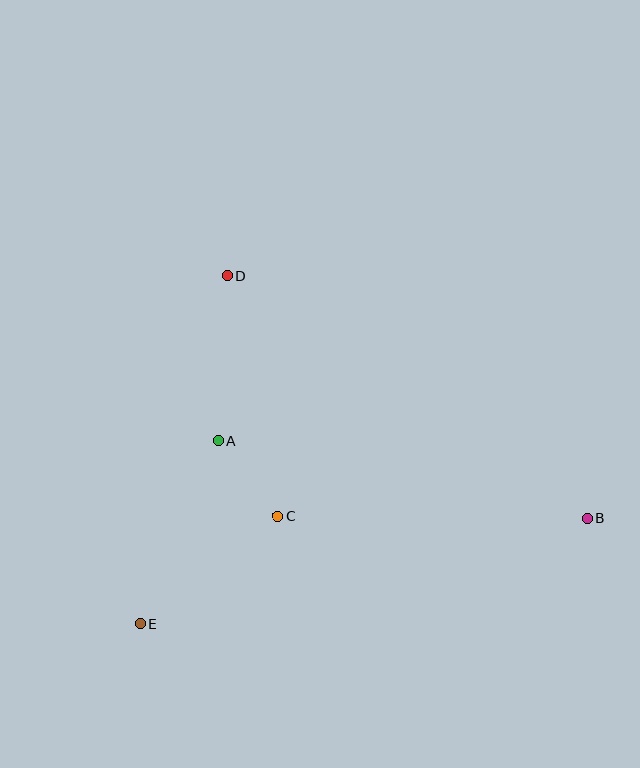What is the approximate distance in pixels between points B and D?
The distance between B and D is approximately 433 pixels.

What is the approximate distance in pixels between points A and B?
The distance between A and B is approximately 376 pixels.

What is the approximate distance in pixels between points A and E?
The distance between A and E is approximately 199 pixels.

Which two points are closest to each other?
Points A and C are closest to each other.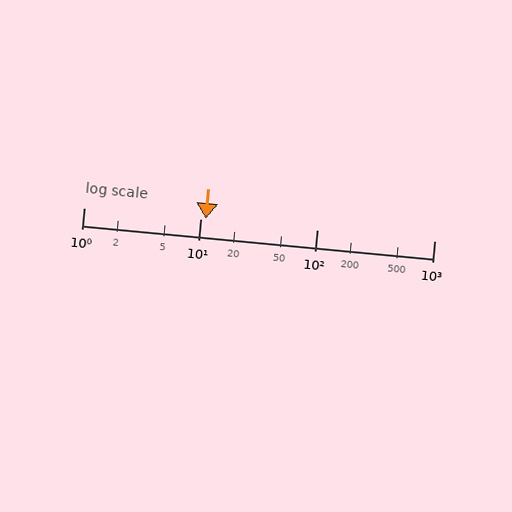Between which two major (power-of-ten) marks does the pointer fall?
The pointer is between 10 and 100.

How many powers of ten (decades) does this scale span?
The scale spans 3 decades, from 1 to 1000.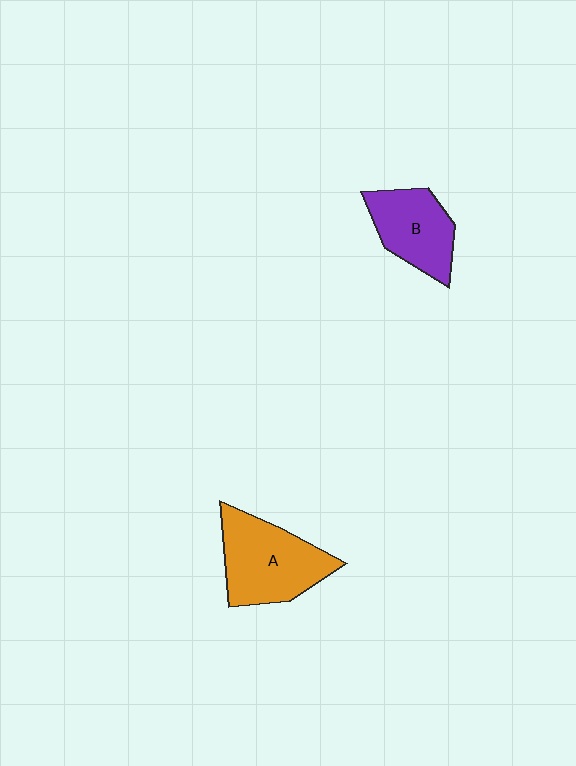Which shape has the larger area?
Shape A (orange).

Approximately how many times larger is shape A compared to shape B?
Approximately 1.3 times.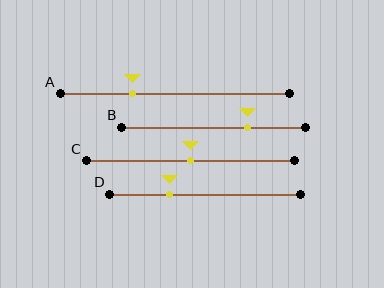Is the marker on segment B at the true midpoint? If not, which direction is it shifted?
No, the marker on segment B is shifted to the right by about 18% of the segment length.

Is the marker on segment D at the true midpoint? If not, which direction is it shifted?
No, the marker on segment D is shifted to the left by about 19% of the segment length.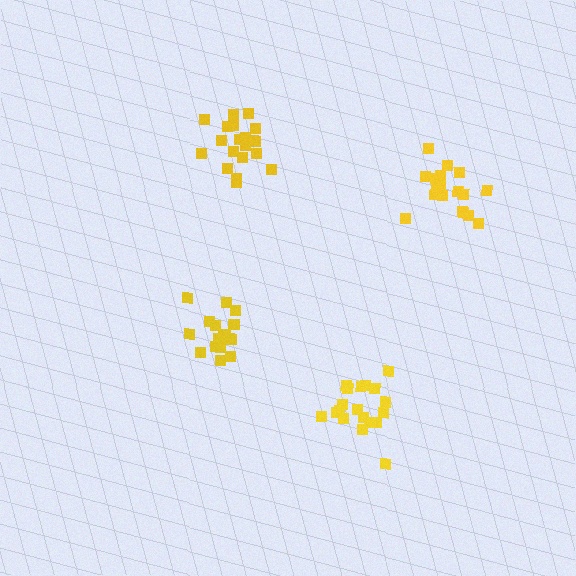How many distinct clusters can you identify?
There are 4 distinct clusters.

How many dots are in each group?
Group 1: 19 dots, Group 2: 18 dots, Group 3: 19 dots, Group 4: 20 dots (76 total).